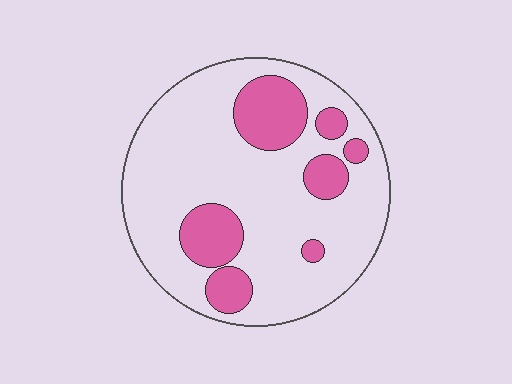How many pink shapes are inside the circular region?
7.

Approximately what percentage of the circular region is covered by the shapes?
Approximately 25%.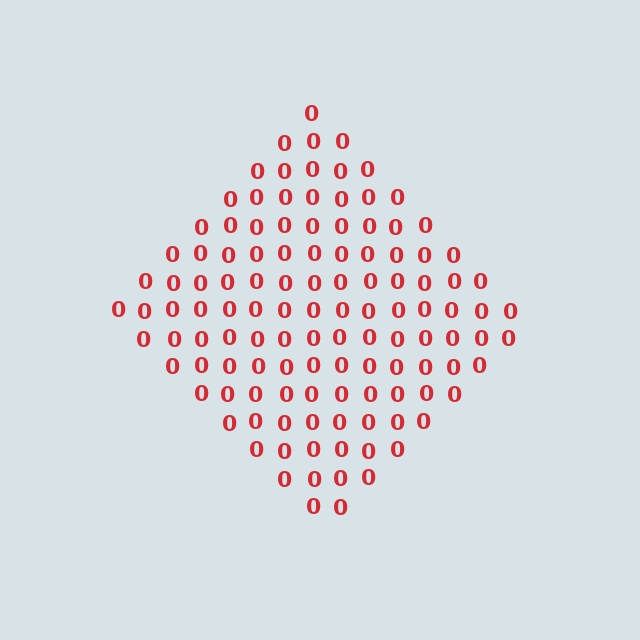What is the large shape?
The large shape is a diamond.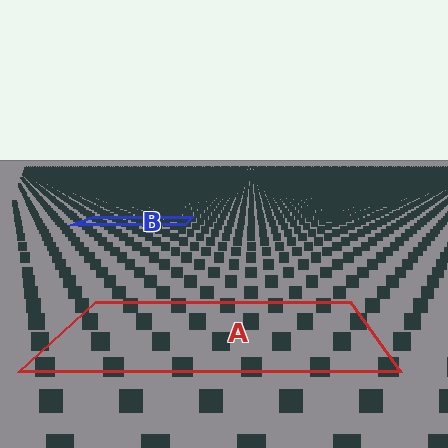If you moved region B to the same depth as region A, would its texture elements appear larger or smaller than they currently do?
They would appear larger. At a closer depth, the same texture elements are projected at a bigger on-screen size.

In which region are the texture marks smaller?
The texture marks are smaller in region B, because it is farther away.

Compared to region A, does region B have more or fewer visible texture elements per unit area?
Region B has more texture elements per unit area — they are packed more densely because it is farther away.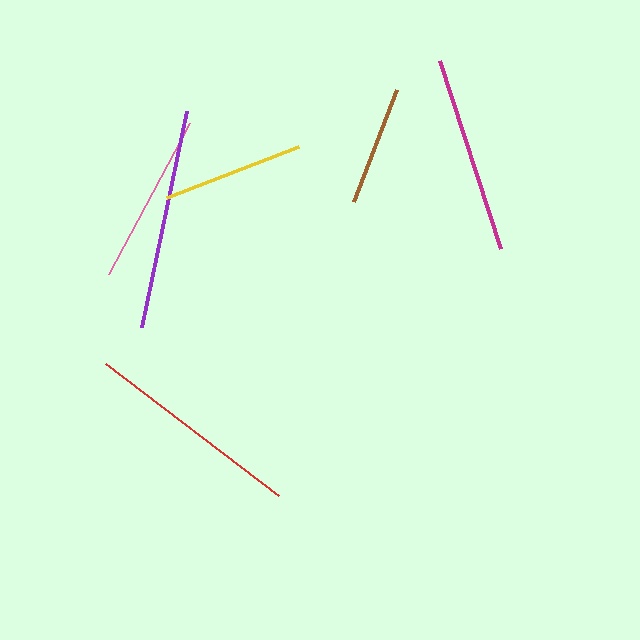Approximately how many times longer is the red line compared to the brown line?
The red line is approximately 1.8 times the length of the brown line.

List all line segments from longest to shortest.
From longest to shortest: purple, red, magenta, pink, yellow, brown.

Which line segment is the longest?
The purple line is the longest at approximately 220 pixels.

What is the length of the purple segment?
The purple segment is approximately 220 pixels long.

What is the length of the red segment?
The red segment is approximately 218 pixels long.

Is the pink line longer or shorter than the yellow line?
The pink line is longer than the yellow line.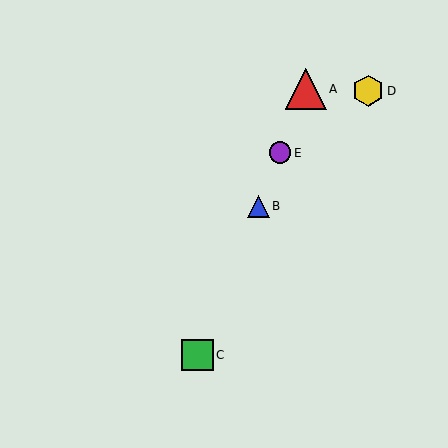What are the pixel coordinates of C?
Object C is at (198, 355).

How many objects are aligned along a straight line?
4 objects (A, B, C, E) are aligned along a straight line.